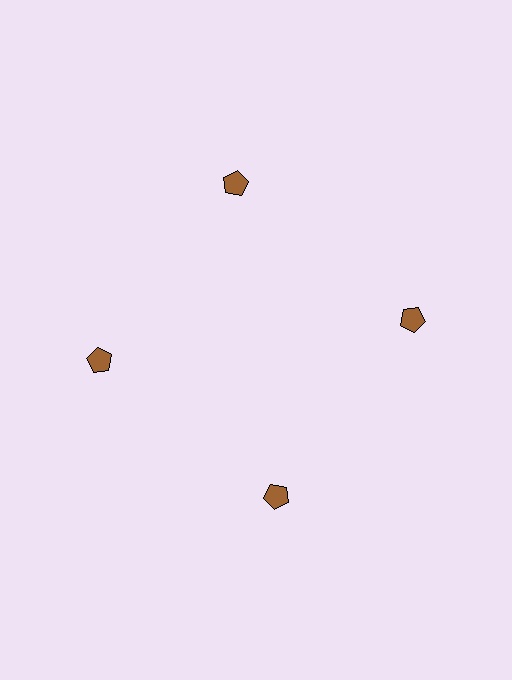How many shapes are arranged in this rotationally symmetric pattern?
There are 4 shapes, arranged in 4 groups of 1.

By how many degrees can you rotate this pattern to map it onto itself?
The pattern maps onto itself every 90 degrees of rotation.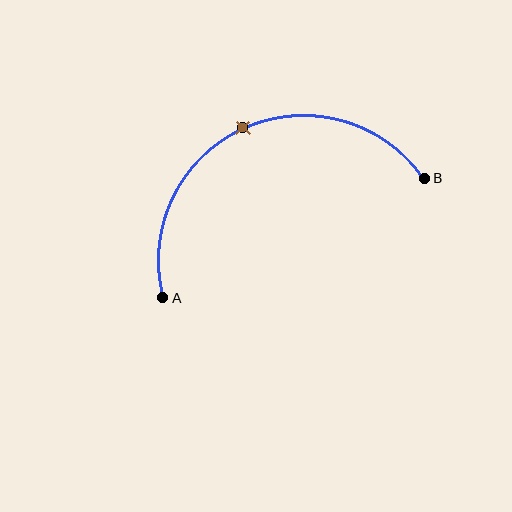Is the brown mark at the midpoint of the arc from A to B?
Yes. The brown mark lies on the arc at equal arc-length from both A and B — it is the arc midpoint.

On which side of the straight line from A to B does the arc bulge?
The arc bulges above the straight line connecting A and B.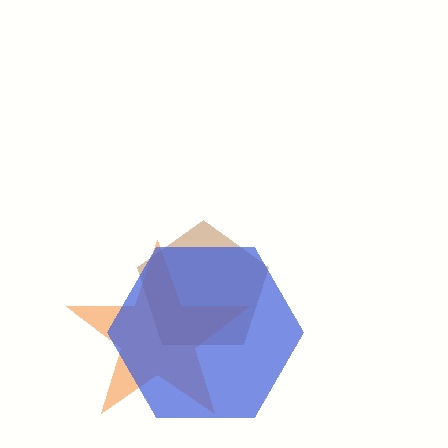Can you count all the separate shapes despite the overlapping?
Yes, there are 3 separate shapes.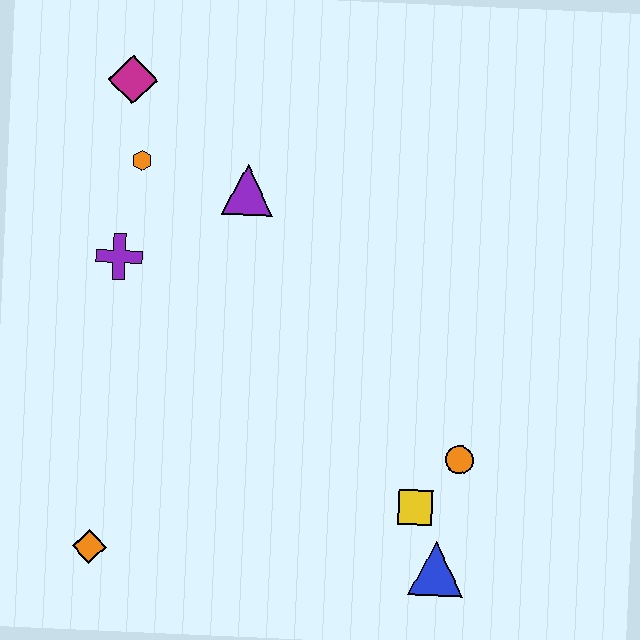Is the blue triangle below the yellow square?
Yes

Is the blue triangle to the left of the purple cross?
No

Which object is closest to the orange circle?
The yellow square is closest to the orange circle.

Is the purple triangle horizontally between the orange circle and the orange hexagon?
Yes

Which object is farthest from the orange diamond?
The magenta diamond is farthest from the orange diamond.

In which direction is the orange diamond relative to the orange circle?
The orange diamond is to the left of the orange circle.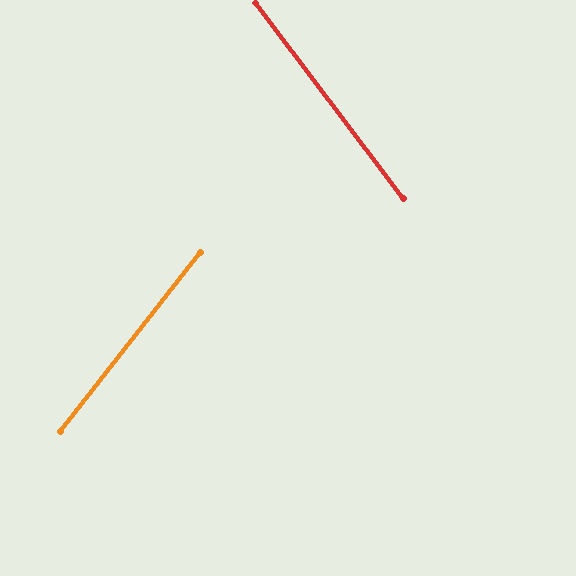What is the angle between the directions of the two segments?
Approximately 75 degrees.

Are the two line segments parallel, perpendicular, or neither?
Neither parallel nor perpendicular — they differ by about 75°.